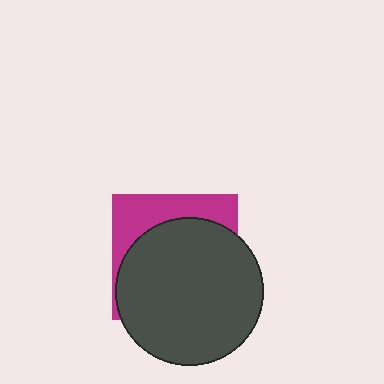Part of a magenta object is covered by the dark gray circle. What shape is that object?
It is a square.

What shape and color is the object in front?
The object in front is a dark gray circle.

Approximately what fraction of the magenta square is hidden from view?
Roughly 69% of the magenta square is hidden behind the dark gray circle.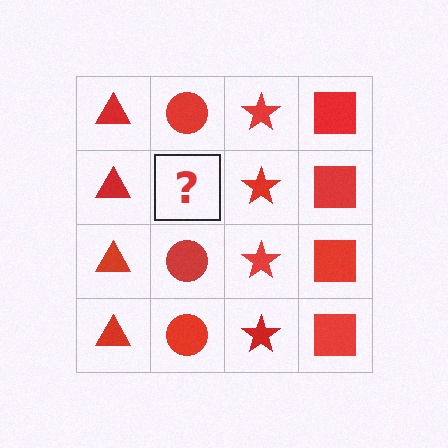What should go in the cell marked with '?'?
The missing cell should contain a red circle.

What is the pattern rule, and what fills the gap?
The rule is that each column has a consistent shape. The gap should be filled with a red circle.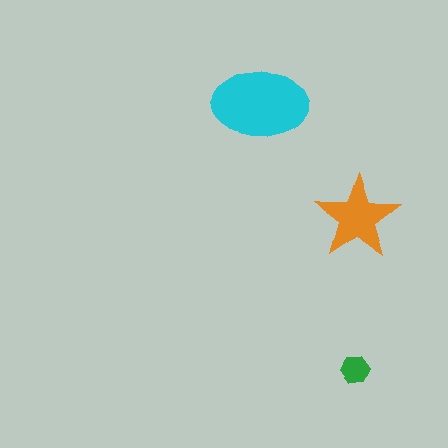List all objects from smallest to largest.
The green hexagon, the orange star, the cyan ellipse.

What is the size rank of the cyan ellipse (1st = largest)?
1st.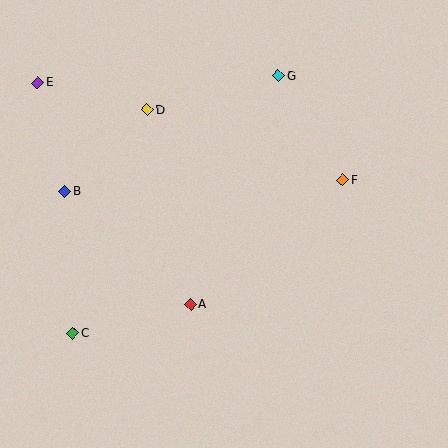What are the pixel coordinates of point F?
Point F is at (342, 180).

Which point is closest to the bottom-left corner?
Point C is closest to the bottom-left corner.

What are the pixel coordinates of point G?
Point G is at (278, 76).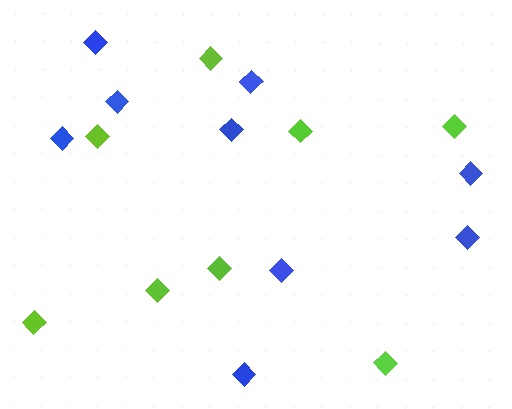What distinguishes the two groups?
There are 2 groups: one group of blue diamonds (9) and one group of lime diamonds (8).